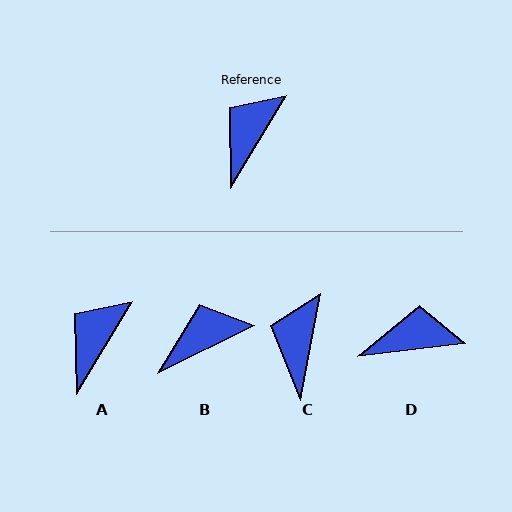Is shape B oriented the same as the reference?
No, it is off by about 33 degrees.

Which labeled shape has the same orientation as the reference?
A.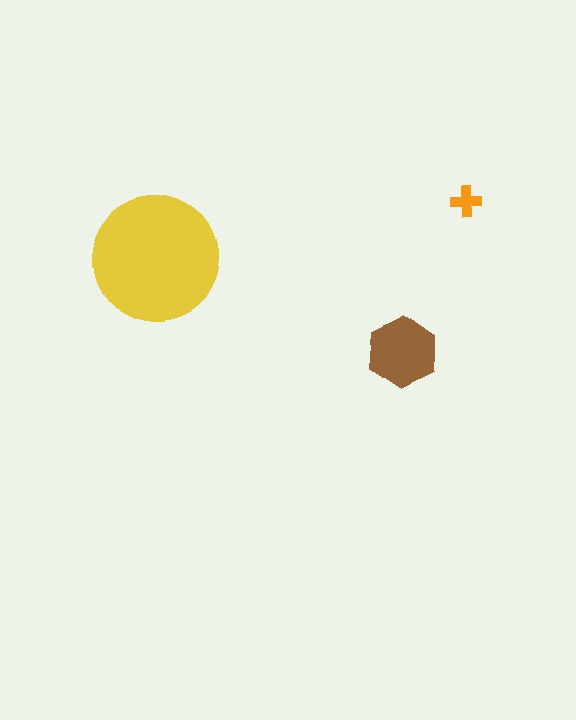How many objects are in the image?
There are 3 objects in the image.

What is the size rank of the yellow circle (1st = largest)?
1st.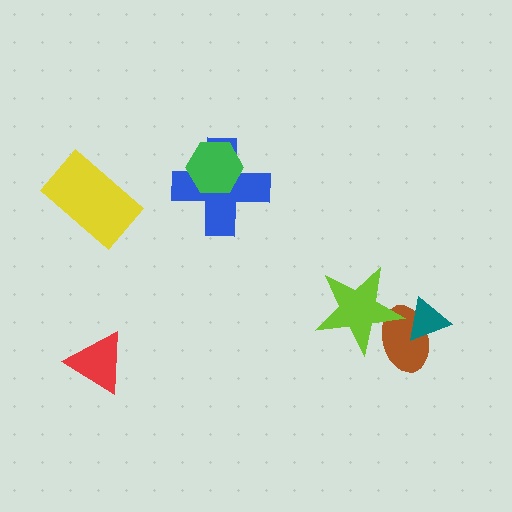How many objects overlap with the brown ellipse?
2 objects overlap with the brown ellipse.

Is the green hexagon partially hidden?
No, no other shape covers it.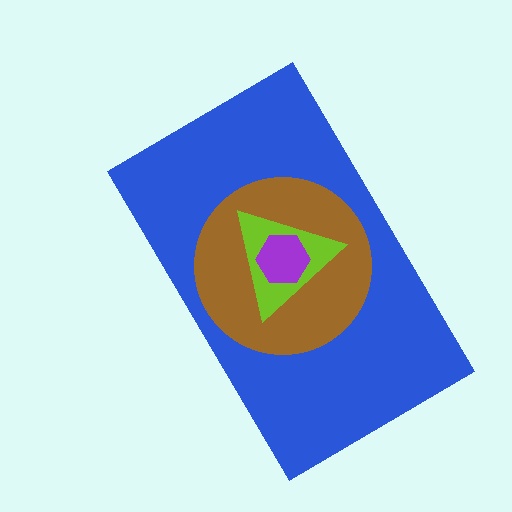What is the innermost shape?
The purple hexagon.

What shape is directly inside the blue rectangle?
The brown circle.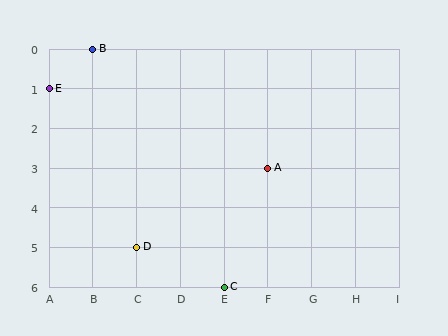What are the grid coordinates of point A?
Point A is at grid coordinates (F, 3).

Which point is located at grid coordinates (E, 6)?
Point C is at (E, 6).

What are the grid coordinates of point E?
Point E is at grid coordinates (A, 1).